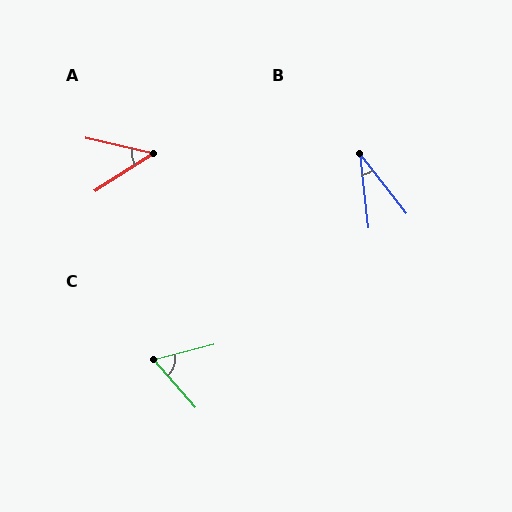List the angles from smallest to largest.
B (32°), A (46°), C (63°).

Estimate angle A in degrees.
Approximately 46 degrees.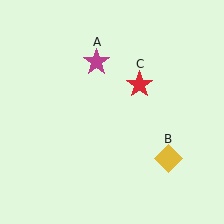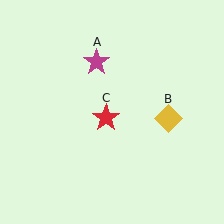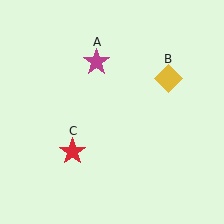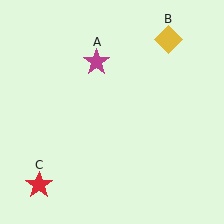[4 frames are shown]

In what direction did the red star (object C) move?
The red star (object C) moved down and to the left.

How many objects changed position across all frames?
2 objects changed position: yellow diamond (object B), red star (object C).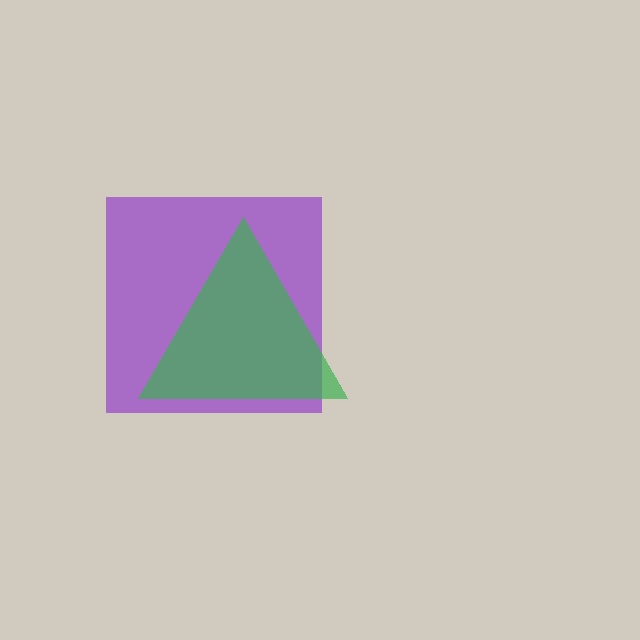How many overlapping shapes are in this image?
There are 2 overlapping shapes in the image.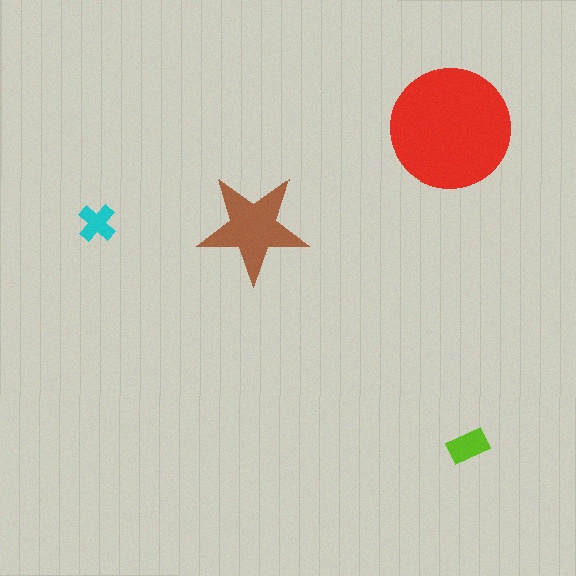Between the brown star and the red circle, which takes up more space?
The red circle.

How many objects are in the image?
There are 4 objects in the image.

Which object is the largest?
The red circle.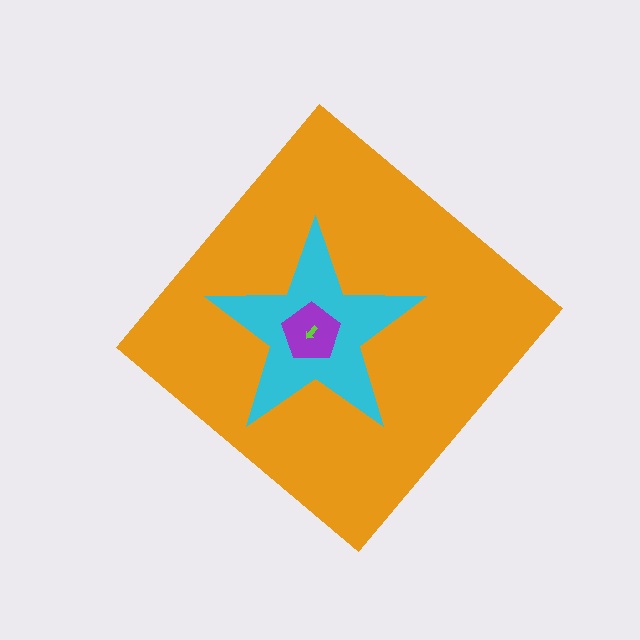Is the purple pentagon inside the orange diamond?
Yes.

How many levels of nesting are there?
4.